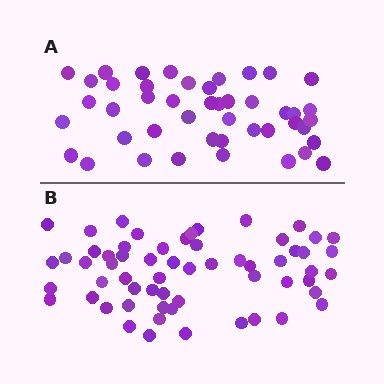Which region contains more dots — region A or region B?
Region B (the bottom region) has more dots.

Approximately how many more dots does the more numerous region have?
Region B has approximately 15 more dots than region A.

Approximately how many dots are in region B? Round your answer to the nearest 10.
About 60 dots.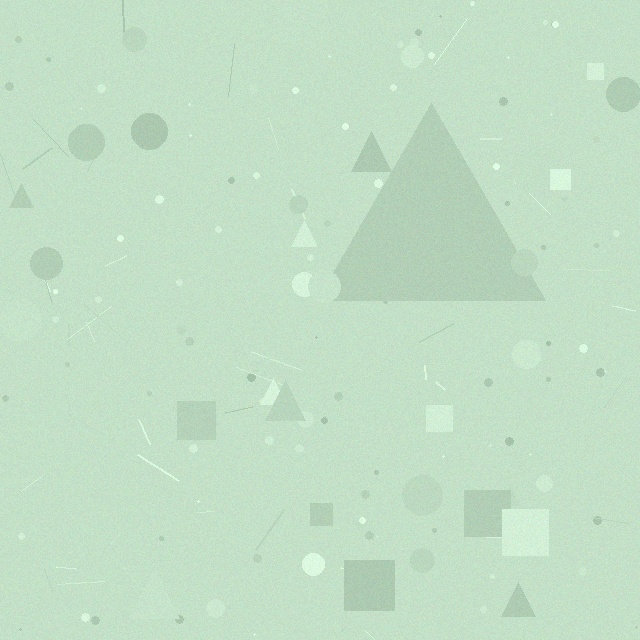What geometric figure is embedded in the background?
A triangle is embedded in the background.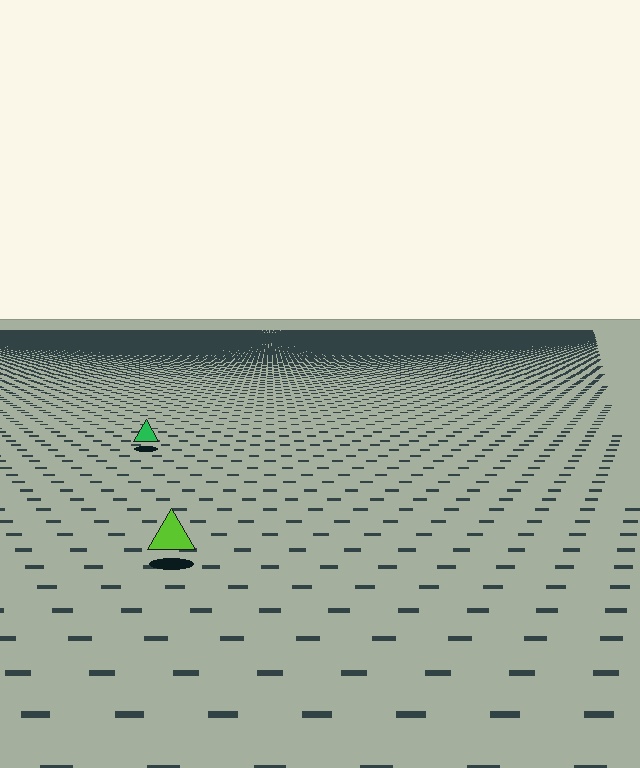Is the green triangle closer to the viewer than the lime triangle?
No. The lime triangle is closer — you can tell from the texture gradient: the ground texture is coarser near it.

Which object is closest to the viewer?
The lime triangle is closest. The texture marks near it are larger and more spread out.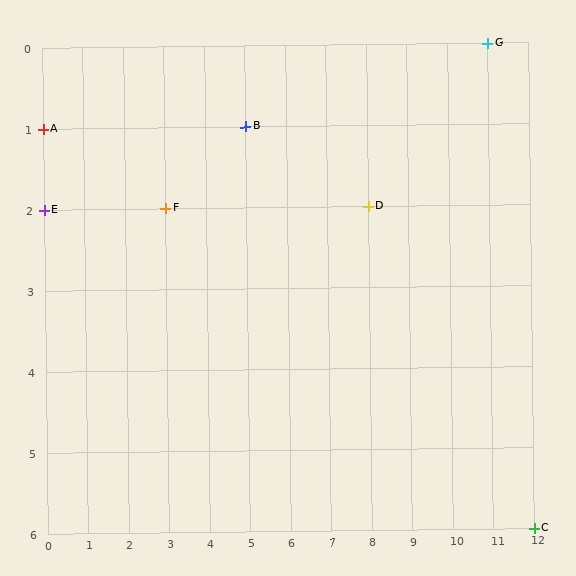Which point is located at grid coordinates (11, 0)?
Point G is at (11, 0).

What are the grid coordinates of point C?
Point C is at grid coordinates (12, 6).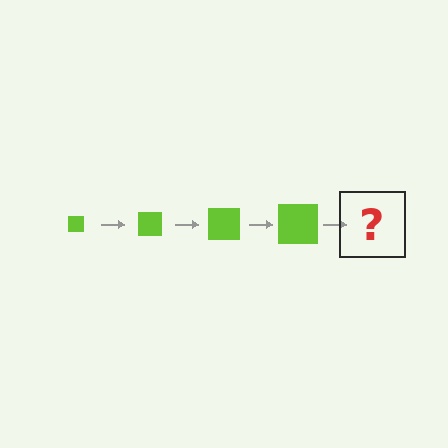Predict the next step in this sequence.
The next step is a lime square, larger than the previous one.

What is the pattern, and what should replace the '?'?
The pattern is that the square gets progressively larger each step. The '?' should be a lime square, larger than the previous one.